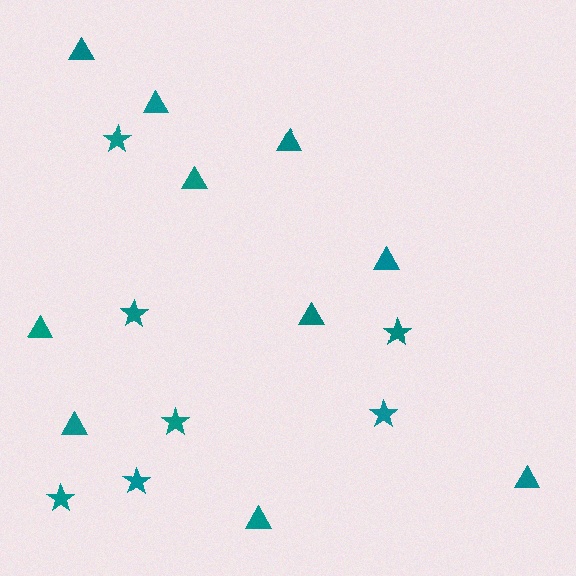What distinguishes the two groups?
There are 2 groups: one group of triangles (10) and one group of stars (7).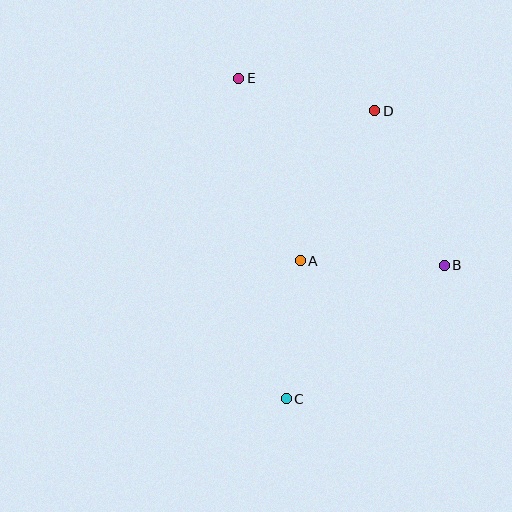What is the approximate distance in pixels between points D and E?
The distance between D and E is approximately 140 pixels.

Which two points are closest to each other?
Points A and C are closest to each other.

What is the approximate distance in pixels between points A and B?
The distance between A and B is approximately 144 pixels.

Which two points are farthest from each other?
Points C and E are farthest from each other.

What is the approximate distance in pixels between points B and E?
The distance between B and E is approximately 278 pixels.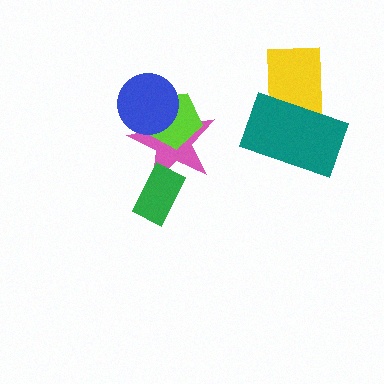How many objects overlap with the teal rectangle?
1 object overlaps with the teal rectangle.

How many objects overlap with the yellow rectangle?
1 object overlaps with the yellow rectangle.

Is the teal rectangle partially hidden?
No, no other shape covers it.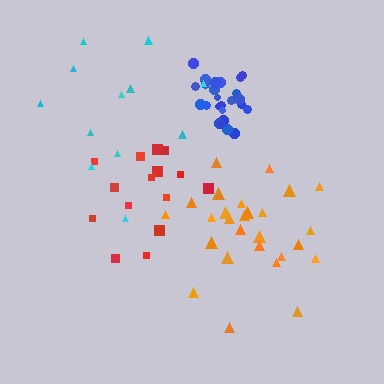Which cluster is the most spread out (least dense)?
Cyan.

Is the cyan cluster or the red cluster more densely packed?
Red.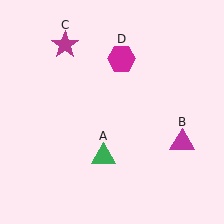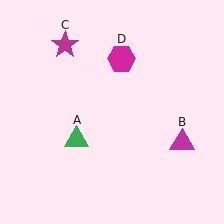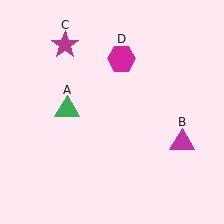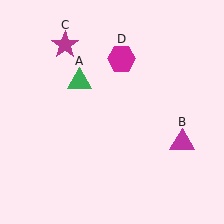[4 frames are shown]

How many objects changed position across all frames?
1 object changed position: green triangle (object A).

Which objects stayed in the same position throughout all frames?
Magenta triangle (object B) and magenta star (object C) and magenta hexagon (object D) remained stationary.